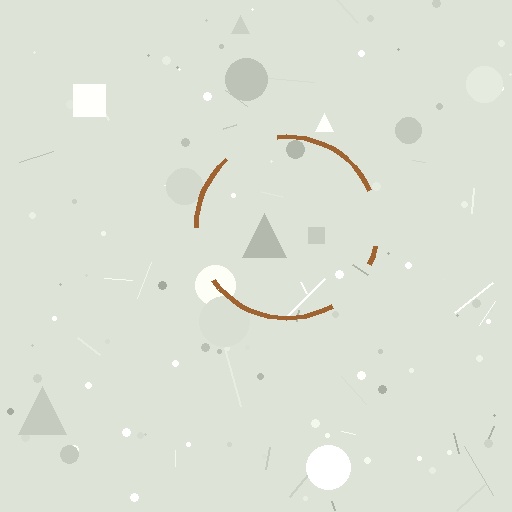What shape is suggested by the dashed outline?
The dashed outline suggests a circle.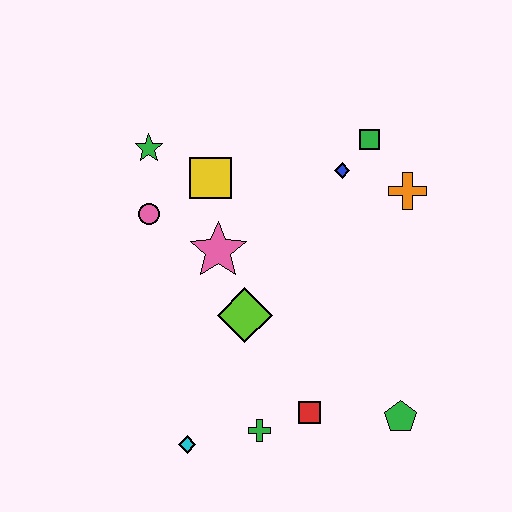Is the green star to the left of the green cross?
Yes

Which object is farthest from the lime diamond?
The green square is farthest from the lime diamond.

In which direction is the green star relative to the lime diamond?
The green star is above the lime diamond.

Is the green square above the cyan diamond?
Yes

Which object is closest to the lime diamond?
The pink star is closest to the lime diamond.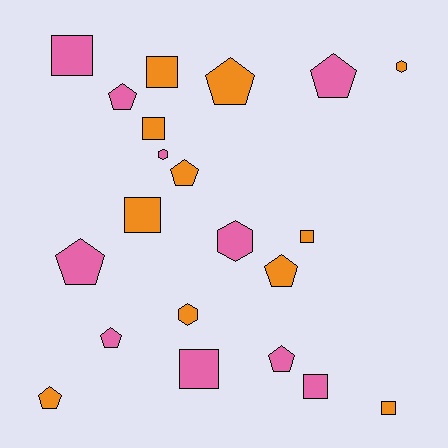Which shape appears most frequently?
Pentagon, with 9 objects.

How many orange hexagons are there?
There are 2 orange hexagons.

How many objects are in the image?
There are 21 objects.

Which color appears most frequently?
Orange, with 11 objects.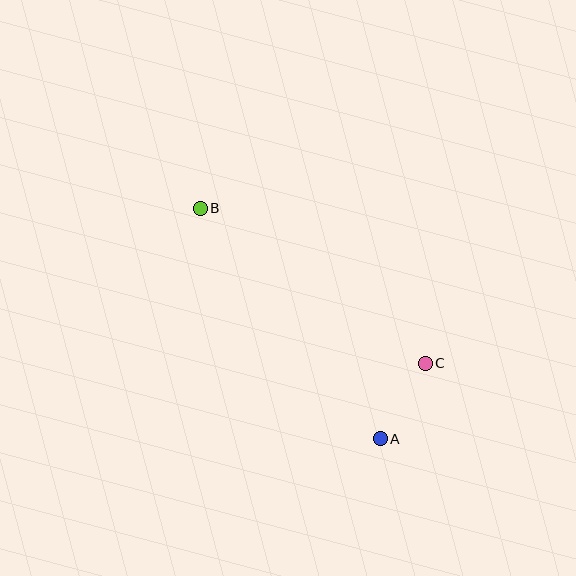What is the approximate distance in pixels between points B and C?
The distance between B and C is approximately 273 pixels.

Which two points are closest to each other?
Points A and C are closest to each other.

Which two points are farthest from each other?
Points A and B are farthest from each other.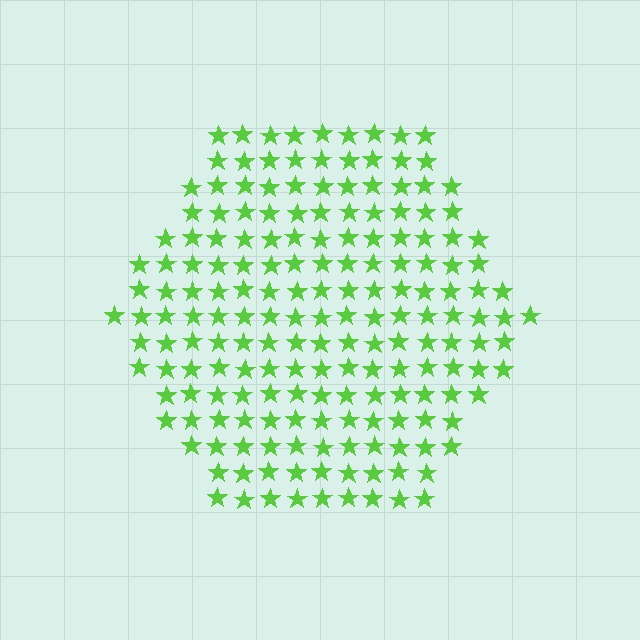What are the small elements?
The small elements are stars.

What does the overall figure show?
The overall figure shows a hexagon.